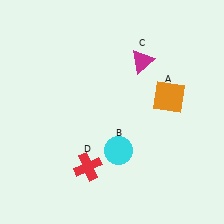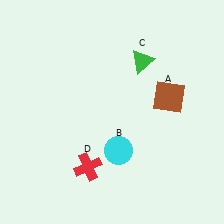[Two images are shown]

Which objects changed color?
A changed from orange to brown. C changed from magenta to green.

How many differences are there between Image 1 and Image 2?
There are 2 differences between the two images.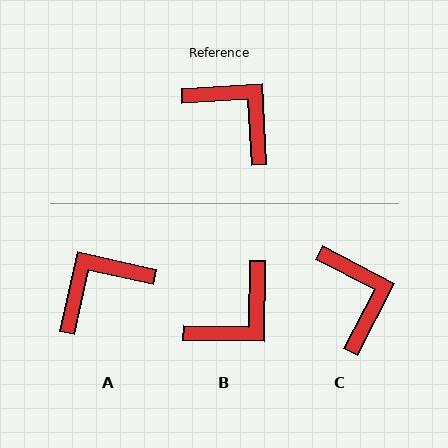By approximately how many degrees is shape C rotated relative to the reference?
Approximately 31 degrees clockwise.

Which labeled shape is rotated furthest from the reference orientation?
B, about 94 degrees away.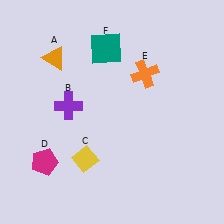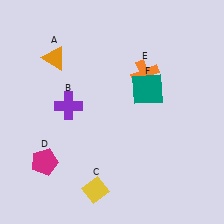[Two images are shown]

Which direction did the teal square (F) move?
The teal square (F) moved right.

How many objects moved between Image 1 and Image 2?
2 objects moved between the two images.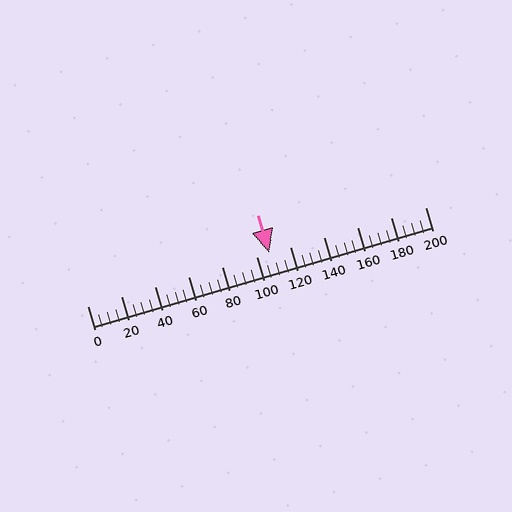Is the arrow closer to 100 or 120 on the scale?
The arrow is closer to 100.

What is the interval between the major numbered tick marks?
The major tick marks are spaced 20 units apart.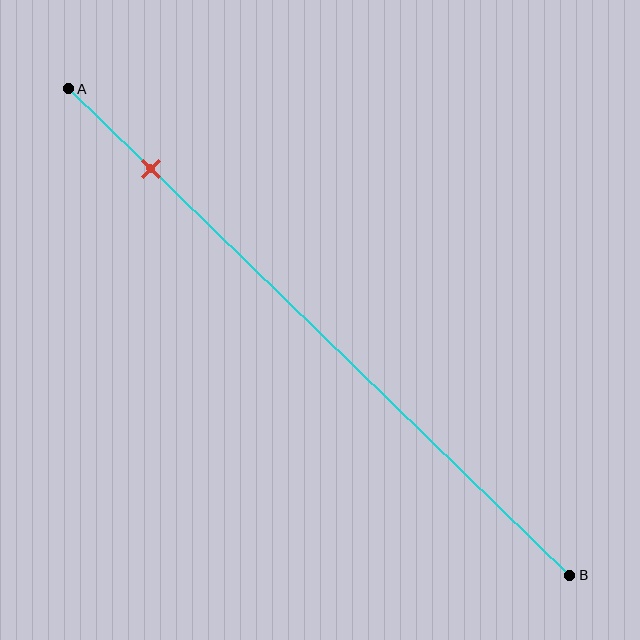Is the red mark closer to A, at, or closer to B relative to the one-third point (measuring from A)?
The red mark is closer to point A than the one-third point of segment AB.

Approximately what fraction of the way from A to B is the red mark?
The red mark is approximately 15% of the way from A to B.